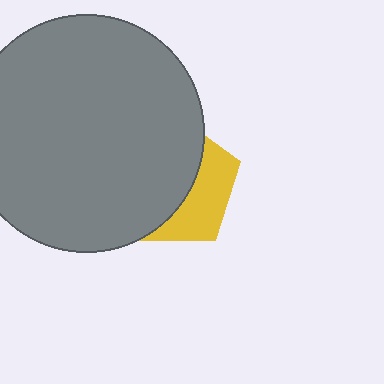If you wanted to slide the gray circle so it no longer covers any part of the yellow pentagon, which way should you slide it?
Slide it left — that is the most direct way to separate the two shapes.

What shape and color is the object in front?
The object in front is a gray circle.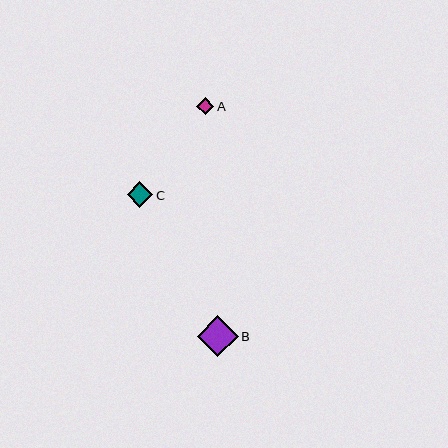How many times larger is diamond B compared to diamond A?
Diamond B is approximately 2.4 times the size of diamond A.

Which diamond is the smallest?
Diamond A is the smallest with a size of approximately 17 pixels.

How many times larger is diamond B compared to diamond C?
Diamond B is approximately 1.6 times the size of diamond C.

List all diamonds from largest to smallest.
From largest to smallest: B, C, A.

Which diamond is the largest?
Diamond B is the largest with a size of approximately 41 pixels.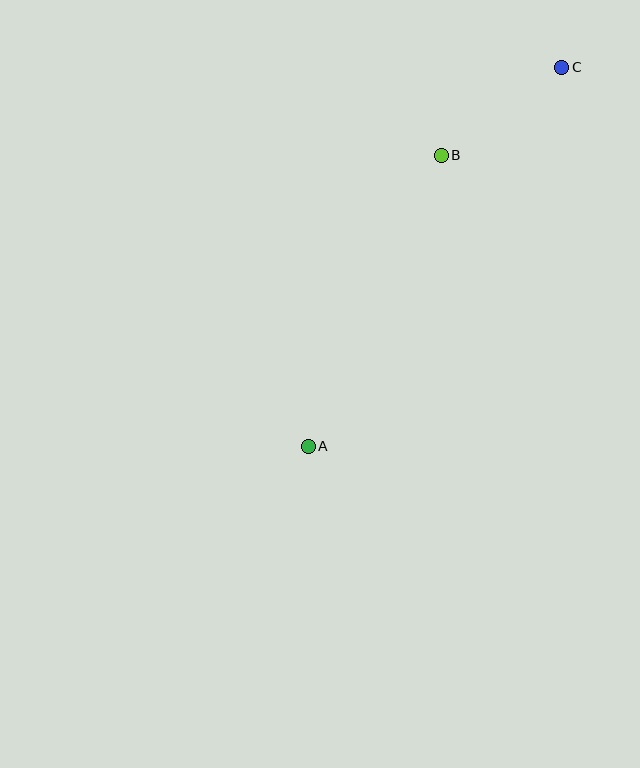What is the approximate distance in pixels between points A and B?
The distance between A and B is approximately 320 pixels.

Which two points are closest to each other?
Points B and C are closest to each other.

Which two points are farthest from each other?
Points A and C are farthest from each other.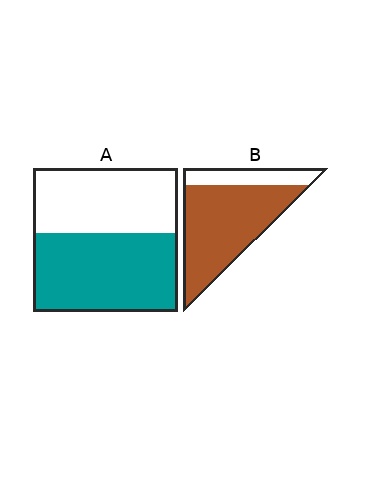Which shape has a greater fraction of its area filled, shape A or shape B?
Shape B.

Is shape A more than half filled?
Yes.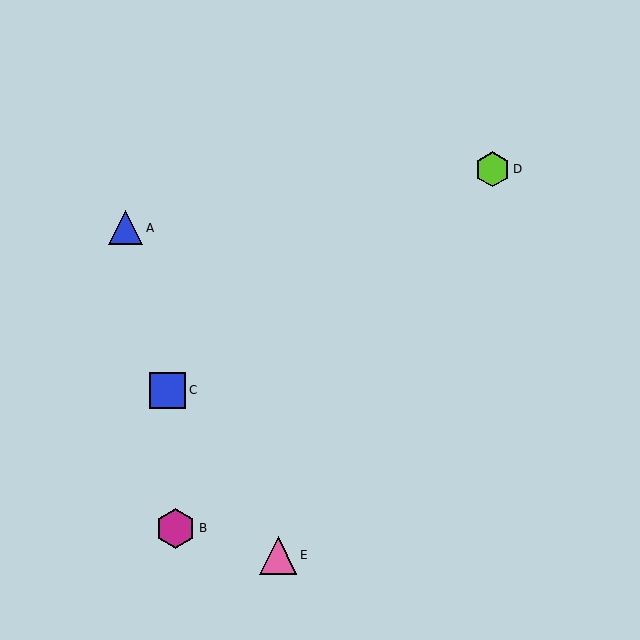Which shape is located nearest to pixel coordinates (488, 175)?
The lime hexagon (labeled D) at (492, 169) is nearest to that location.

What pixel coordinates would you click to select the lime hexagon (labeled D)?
Click at (492, 169) to select the lime hexagon D.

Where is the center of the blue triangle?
The center of the blue triangle is at (126, 228).